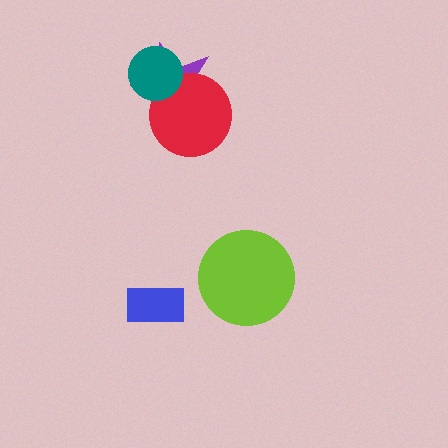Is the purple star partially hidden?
Yes, it is partially covered by another shape.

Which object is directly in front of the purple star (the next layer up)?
The red circle is directly in front of the purple star.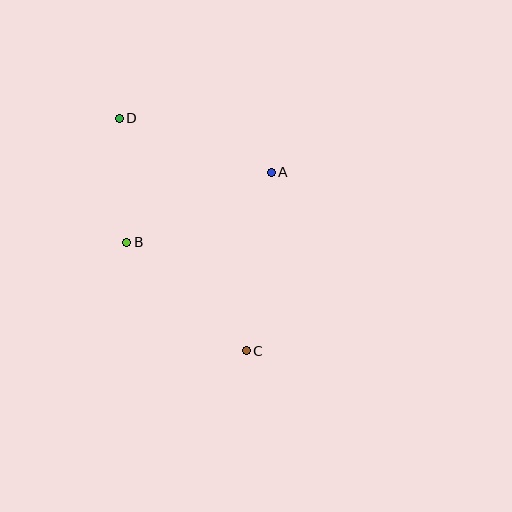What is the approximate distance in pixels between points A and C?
The distance between A and C is approximately 180 pixels.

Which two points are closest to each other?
Points B and D are closest to each other.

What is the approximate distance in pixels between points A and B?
The distance between A and B is approximately 160 pixels.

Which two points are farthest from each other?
Points C and D are farthest from each other.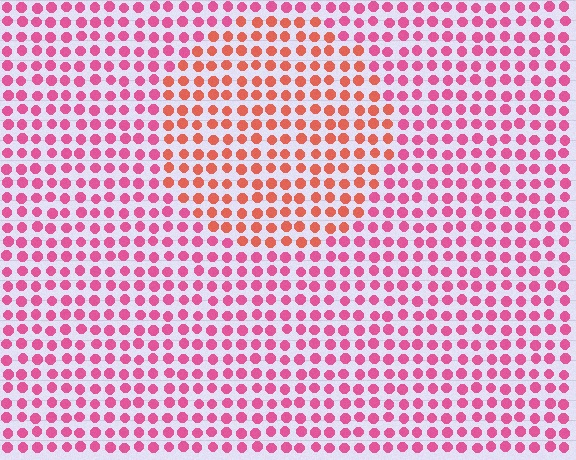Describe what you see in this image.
The image is filled with small pink elements in a uniform arrangement. A circle-shaped region is visible where the elements are tinted to a slightly different hue, forming a subtle color boundary.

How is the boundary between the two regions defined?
The boundary is defined purely by a slight shift in hue (about 36 degrees). Spacing, size, and orientation are identical on both sides.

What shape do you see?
I see a circle.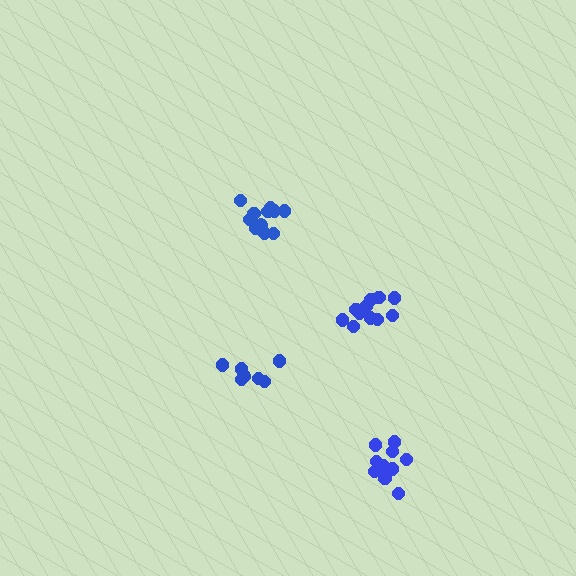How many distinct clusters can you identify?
There are 4 distinct clusters.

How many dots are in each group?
Group 1: 11 dots, Group 2: 11 dots, Group 3: 12 dots, Group 4: 8 dots (42 total).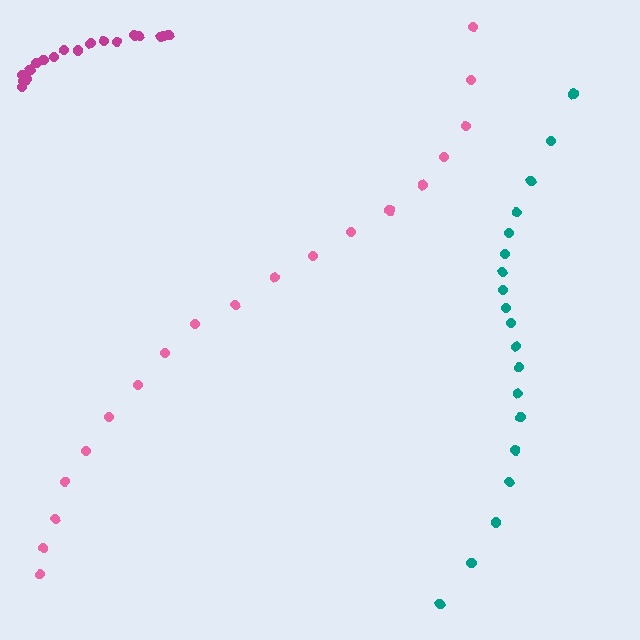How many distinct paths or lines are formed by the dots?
There are 3 distinct paths.